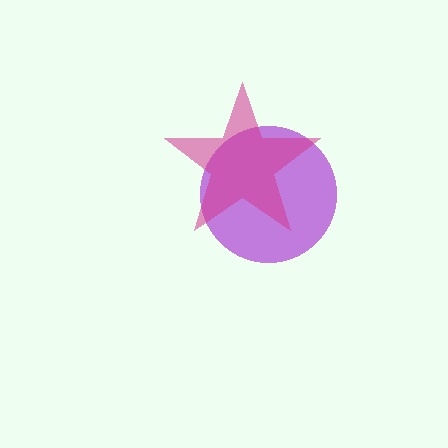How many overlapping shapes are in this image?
There are 2 overlapping shapes in the image.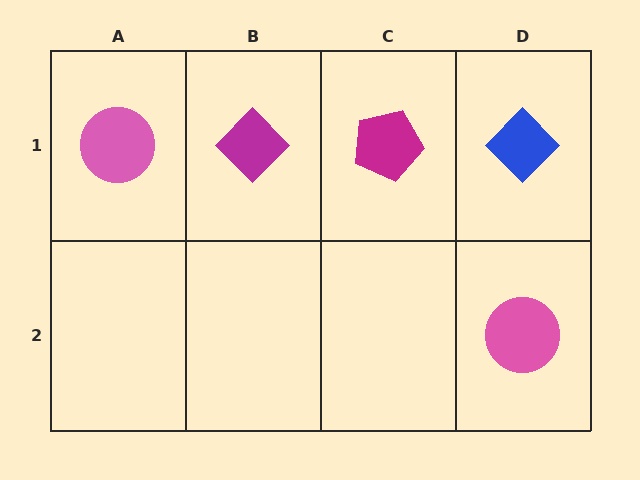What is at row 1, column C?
A magenta pentagon.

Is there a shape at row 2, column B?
No, that cell is empty.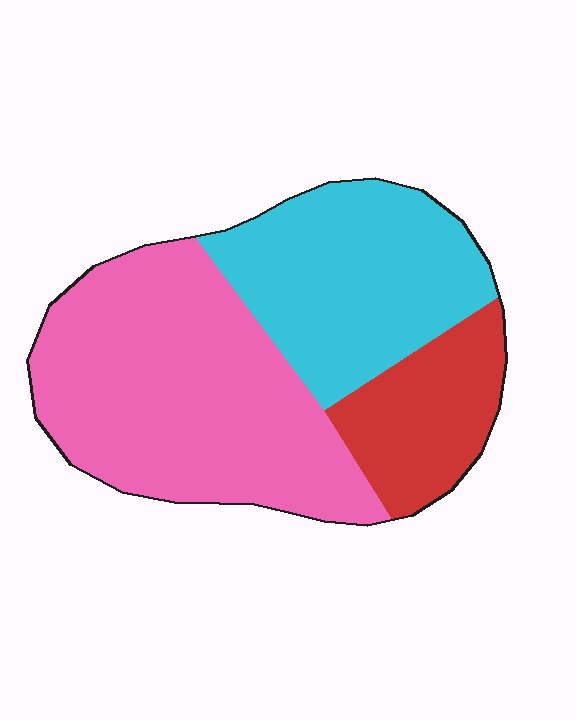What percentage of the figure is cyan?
Cyan takes up about one third (1/3) of the figure.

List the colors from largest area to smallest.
From largest to smallest: pink, cyan, red.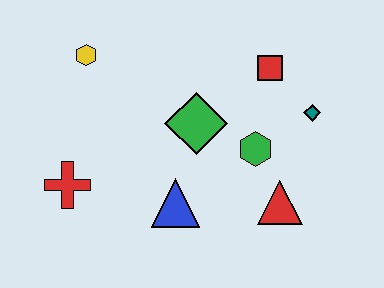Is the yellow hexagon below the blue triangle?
No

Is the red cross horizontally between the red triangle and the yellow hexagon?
No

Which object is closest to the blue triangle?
The green diamond is closest to the blue triangle.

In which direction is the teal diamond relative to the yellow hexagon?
The teal diamond is to the right of the yellow hexagon.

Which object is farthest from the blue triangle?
The yellow hexagon is farthest from the blue triangle.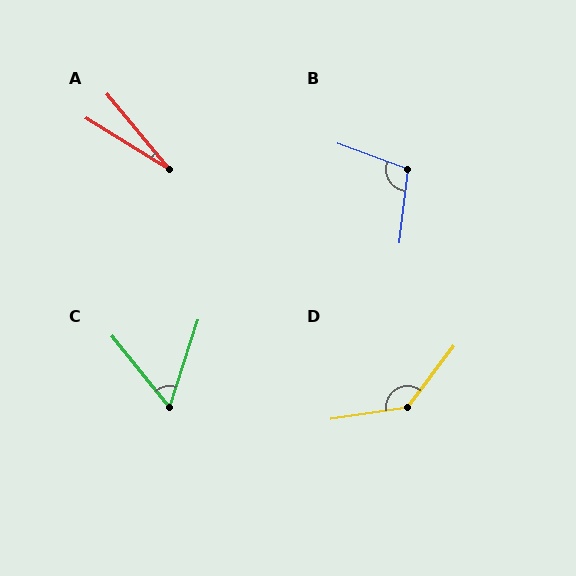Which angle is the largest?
D, at approximately 136 degrees.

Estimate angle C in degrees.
Approximately 57 degrees.